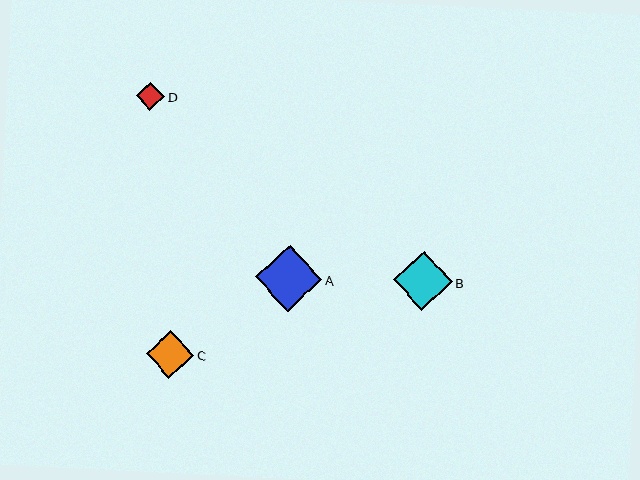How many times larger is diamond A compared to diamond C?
Diamond A is approximately 1.4 times the size of diamond C.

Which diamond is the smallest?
Diamond D is the smallest with a size of approximately 28 pixels.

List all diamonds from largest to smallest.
From largest to smallest: A, B, C, D.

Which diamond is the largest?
Diamond A is the largest with a size of approximately 66 pixels.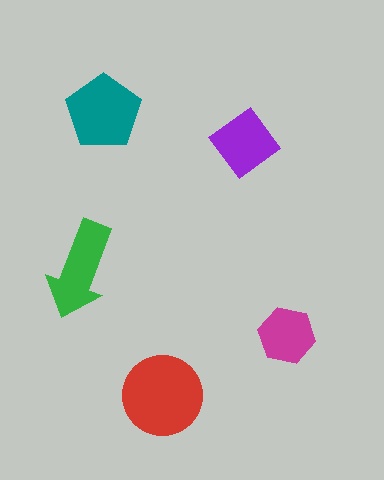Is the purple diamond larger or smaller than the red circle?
Smaller.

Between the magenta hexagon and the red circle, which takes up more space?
The red circle.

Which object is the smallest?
The magenta hexagon.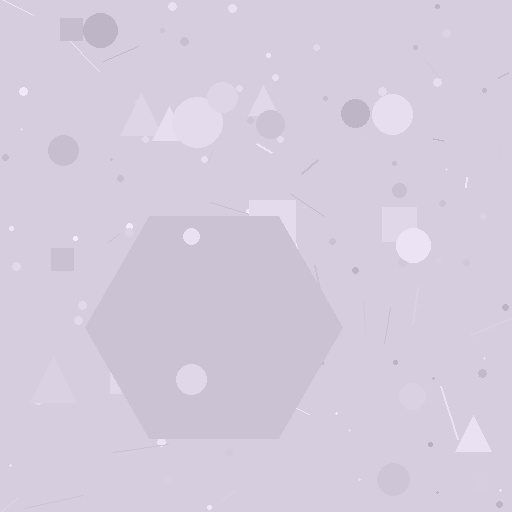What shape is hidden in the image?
A hexagon is hidden in the image.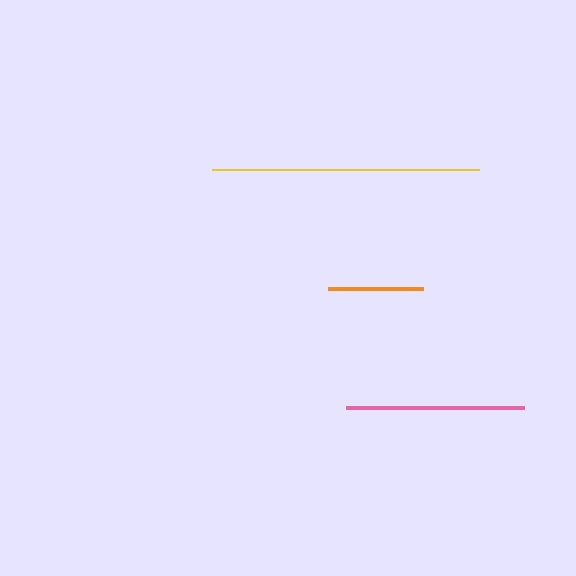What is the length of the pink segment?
The pink segment is approximately 178 pixels long.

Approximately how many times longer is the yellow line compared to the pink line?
The yellow line is approximately 1.5 times the length of the pink line.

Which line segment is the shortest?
The orange line is the shortest at approximately 95 pixels.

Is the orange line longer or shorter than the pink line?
The pink line is longer than the orange line.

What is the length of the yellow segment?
The yellow segment is approximately 267 pixels long.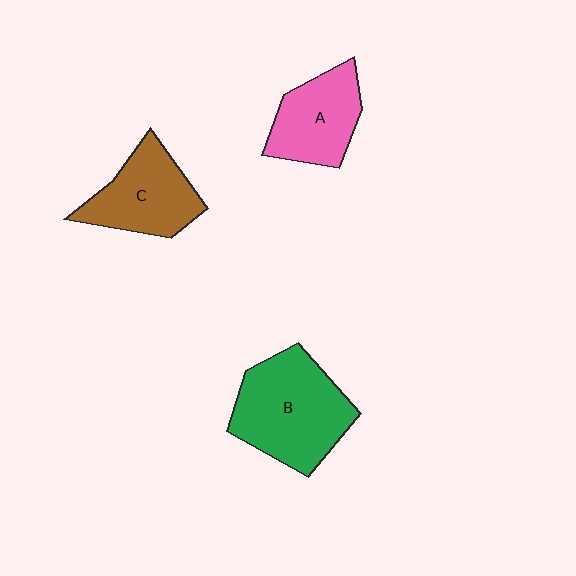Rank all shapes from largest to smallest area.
From largest to smallest: B (green), C (brown), A (pink).